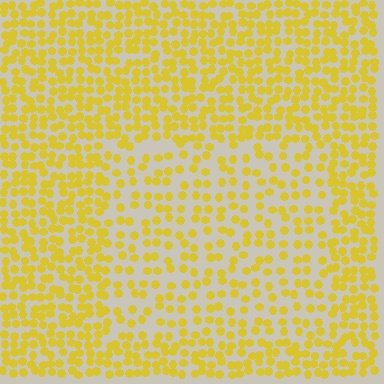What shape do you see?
I see a rectangle.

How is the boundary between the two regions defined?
The boundary is defined by a change in element density (approximately 1.8x ratio). All elements are the same color, size, and shape.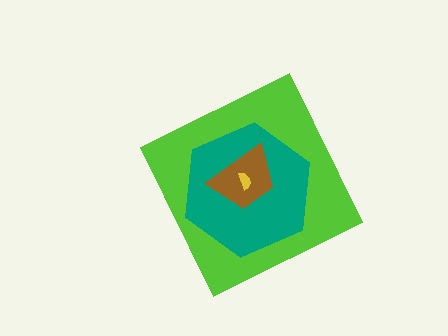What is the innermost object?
The yellow semicircle.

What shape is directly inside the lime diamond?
The teal hexagon.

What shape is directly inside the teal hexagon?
The brown trapezoid.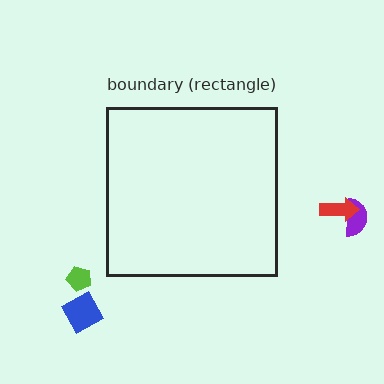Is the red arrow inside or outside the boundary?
Outside.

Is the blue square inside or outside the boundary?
Outside.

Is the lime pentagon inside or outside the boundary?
Outside.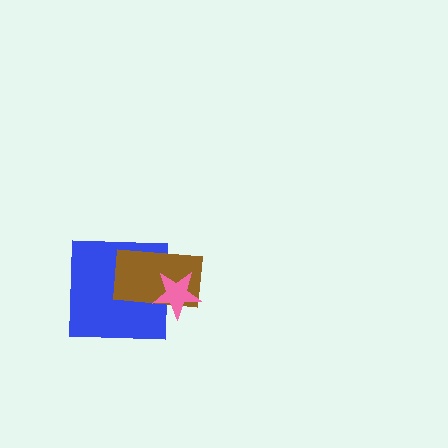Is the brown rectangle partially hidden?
Yes, it is partially covered by another shape.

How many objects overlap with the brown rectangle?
2 objects overlap with the brown rectangle.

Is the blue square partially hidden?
Yes, it is partially covered by another shape.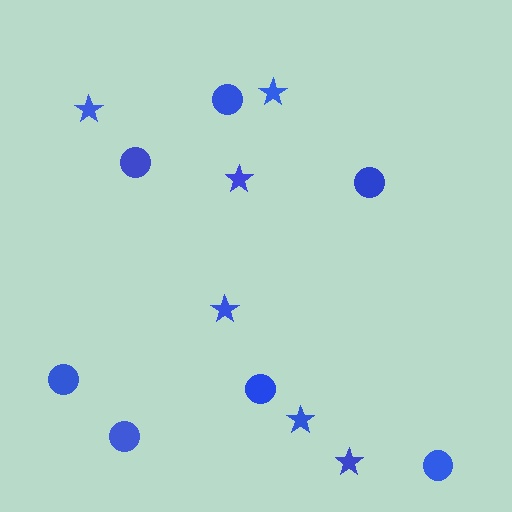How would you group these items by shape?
There are 2 groups: one group of circles (7) and one group of stars (6).